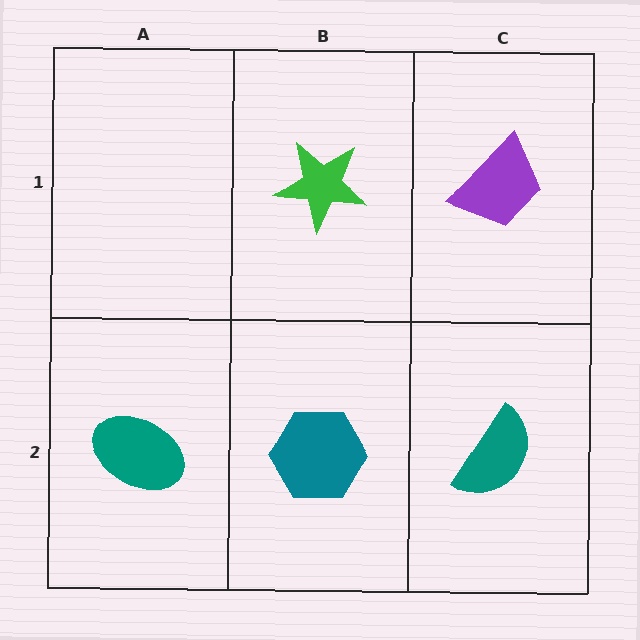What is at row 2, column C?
A teal semicircle.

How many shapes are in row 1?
2 shapes.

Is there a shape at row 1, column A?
No, that cell is empty.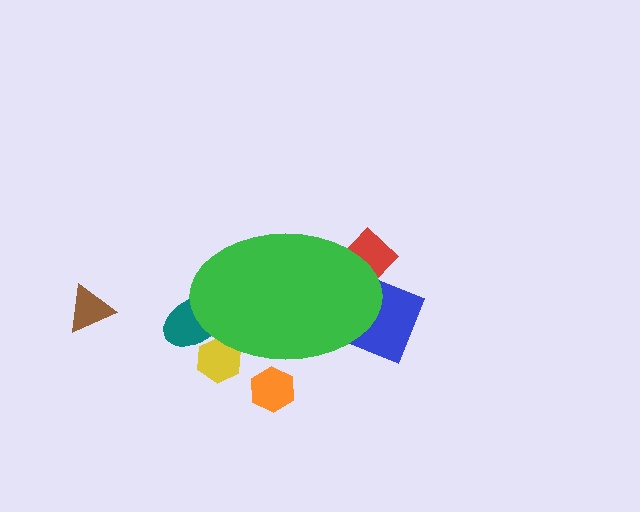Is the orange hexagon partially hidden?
Yes, the orange hexagon is partially hidden behind the green ellipse.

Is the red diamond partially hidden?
Yes, the red diamond is partially hidden behind the green ellipse.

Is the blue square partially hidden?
Yes, the blue square is partially hidden behind the green ellipse.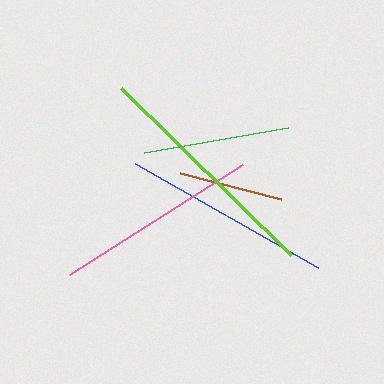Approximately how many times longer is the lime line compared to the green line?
The lime line is approximately 1.6 times the length of the green line.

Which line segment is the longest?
The lime line is the longest at approximately 238 pixels.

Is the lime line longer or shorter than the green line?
The lime line is longer than the green line.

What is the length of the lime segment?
The lime segment is approximately 238 pixels long.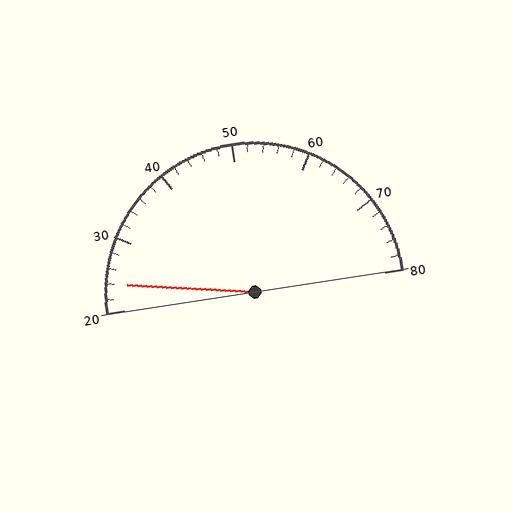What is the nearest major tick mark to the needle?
The nearest major tick mark is 20.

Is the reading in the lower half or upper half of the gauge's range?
The reading is in the lower half of the range (20 to 80).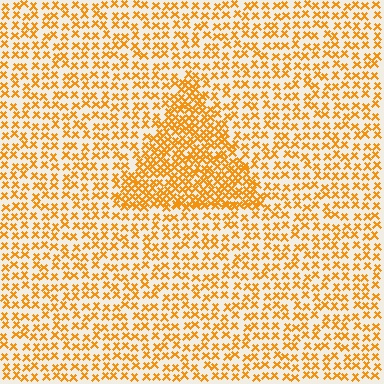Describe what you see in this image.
The image contains small orange elements arranged at two different densities. A triangle-shaped region is visible where the elements are more densely packed than the surrounding area.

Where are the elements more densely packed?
The elements are more densely packed inside the triangle boundary.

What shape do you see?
I see a triangle.